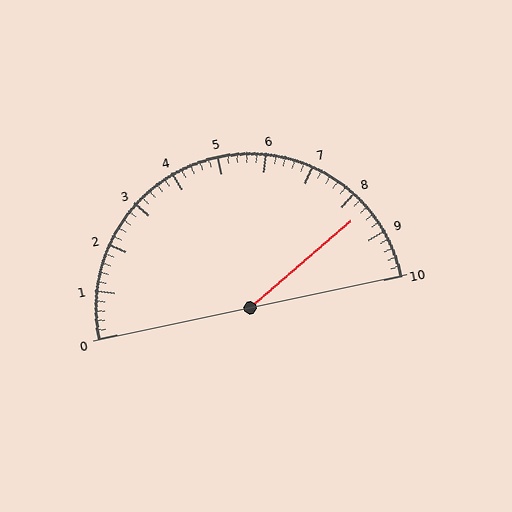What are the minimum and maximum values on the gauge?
The gauge ranges from 0 to 10.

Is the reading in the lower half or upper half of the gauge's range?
The reading is in the upper half of the range (0 to 10).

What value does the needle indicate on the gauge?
The needle indicates approximately 8.4.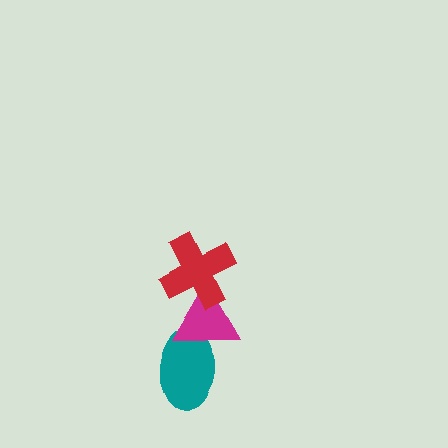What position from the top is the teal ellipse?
The teal ellipse is 3rd from the top.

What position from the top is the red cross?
The red cross is 1st from the top.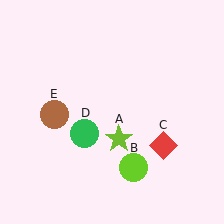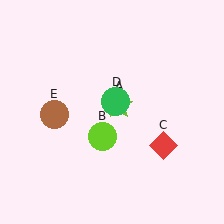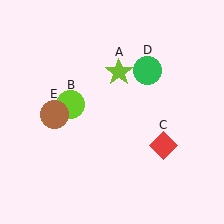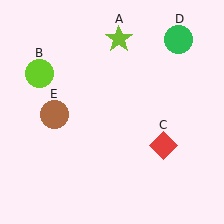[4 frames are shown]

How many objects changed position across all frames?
3 objects changed position: lime star (object A), lime circle (object B), green circle (object D).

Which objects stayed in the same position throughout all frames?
Red diamond (object C) and brown circle (object E) remained stationary.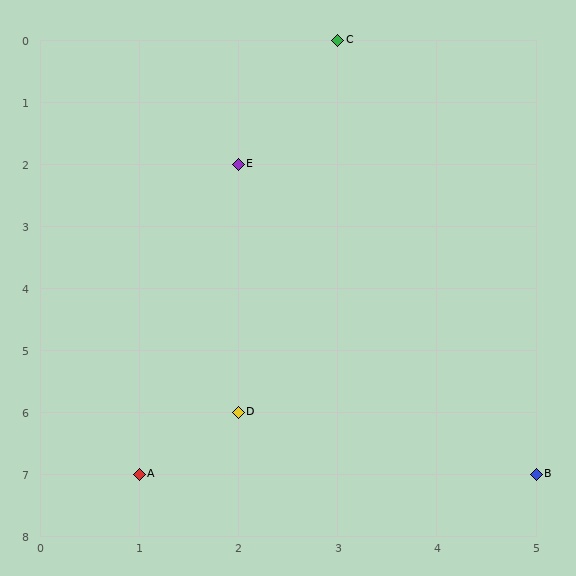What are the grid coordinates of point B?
Point B is at grid coordinates (5, 7).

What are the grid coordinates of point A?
Point A is at grid coordinates (1, 7).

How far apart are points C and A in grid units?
Points C and A are 2 columns and 7 rows apart (about 7.3 grid units diagonally).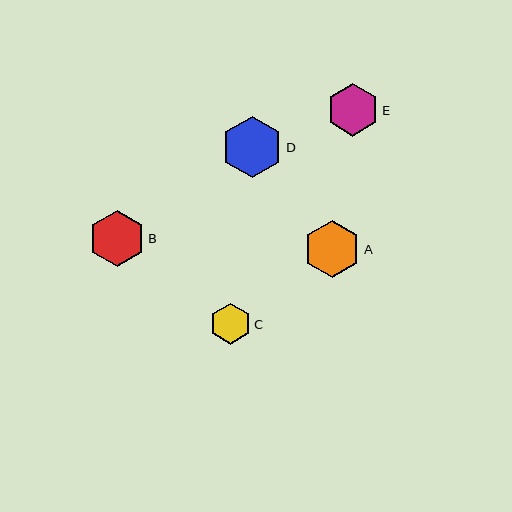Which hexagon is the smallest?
Hexagon C is the smallest with a size of approximately 41 pixels.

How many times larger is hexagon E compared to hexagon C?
Hexagon E is approximately 1.3 times the size of hexagon C.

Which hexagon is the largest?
Hexagon D is the largest with a size of approximately 61 pixels.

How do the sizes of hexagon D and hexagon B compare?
Hexagon D and hexagon B are approximately the same size.